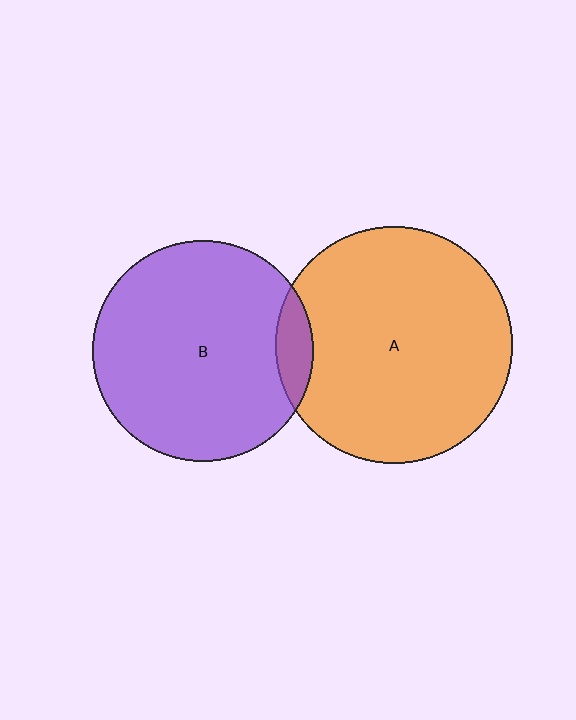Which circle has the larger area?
Circle A (orange).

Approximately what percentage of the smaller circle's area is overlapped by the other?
Approximately 10%.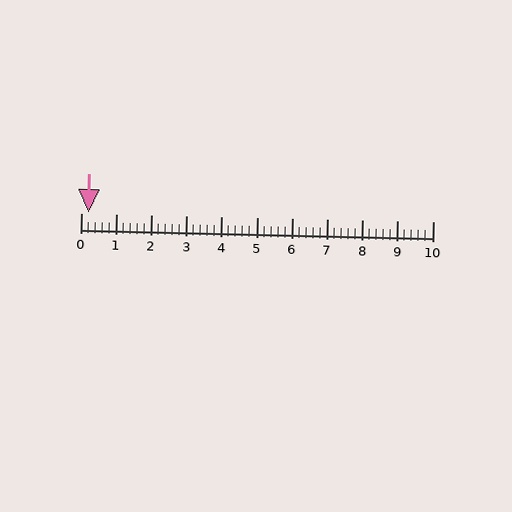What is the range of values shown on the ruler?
The ruler shows values from 0 to 10.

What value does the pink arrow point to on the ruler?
The pink arrow points to approximately 0.2.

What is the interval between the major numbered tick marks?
The major tick marks are spaced 1 units apart.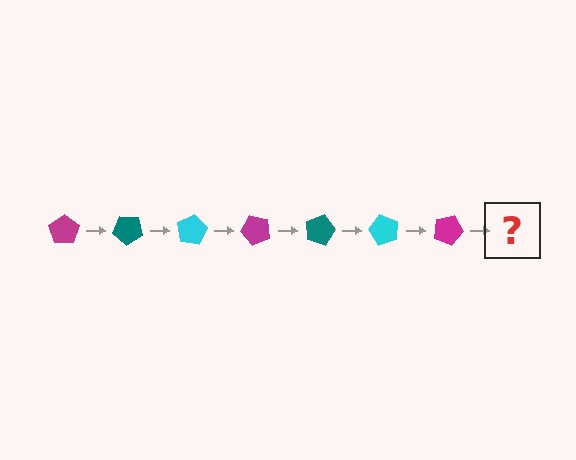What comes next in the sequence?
The next element should be a teal pentagon, rotated 280 degrees from the start.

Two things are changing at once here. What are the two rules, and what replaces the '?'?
The two rules are that it rotates 40 degrees each step and the color cycles through magenta, teal, and cyan. The '?' should be a teal pentagon, rotated 280 degrees from the start.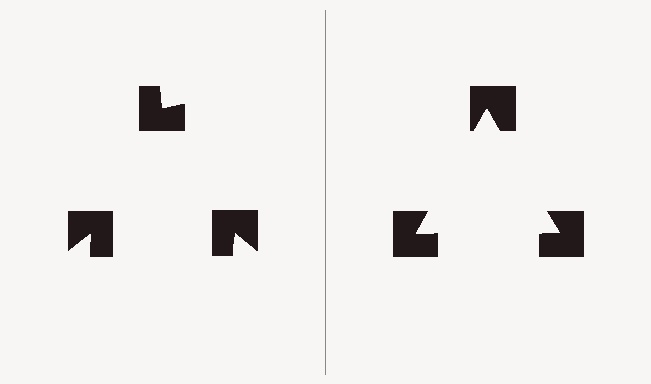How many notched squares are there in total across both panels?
6 — 3 on each side.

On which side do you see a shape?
An illusory triangle appears on the right side. On the left side the wedge cuts are rotated, so no coherent shape forms.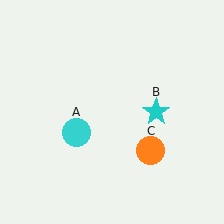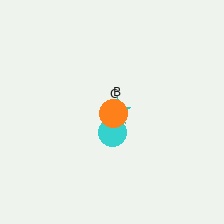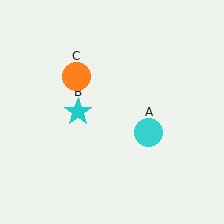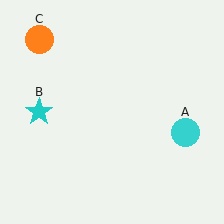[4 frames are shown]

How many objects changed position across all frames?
3 objects changed position: cyan circle (object A), cyan star (object B), orange circle (object C).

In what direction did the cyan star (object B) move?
The cyan star (object B) moved left.